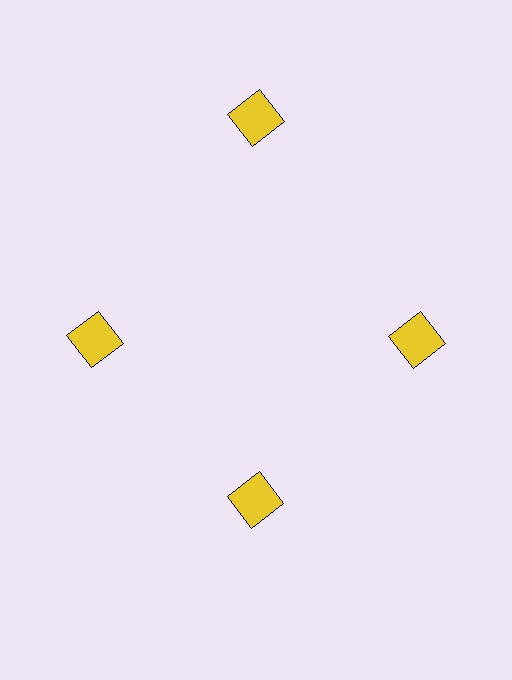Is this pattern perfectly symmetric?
No. The 4 yellow squares are arranged in a ring, but one element near the 12 o'clock position is pushed outward from the center, breaking the 4-fold rotational symmetry.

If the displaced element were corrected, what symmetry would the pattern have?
It would have 4-fold rotational symmetry — the pattern would map onto itself every 90 degrees.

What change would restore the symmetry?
The symmetry would be restored by moving it inward, back onto the ring so that all 4 squares sit at equal angles and equal distance from the center.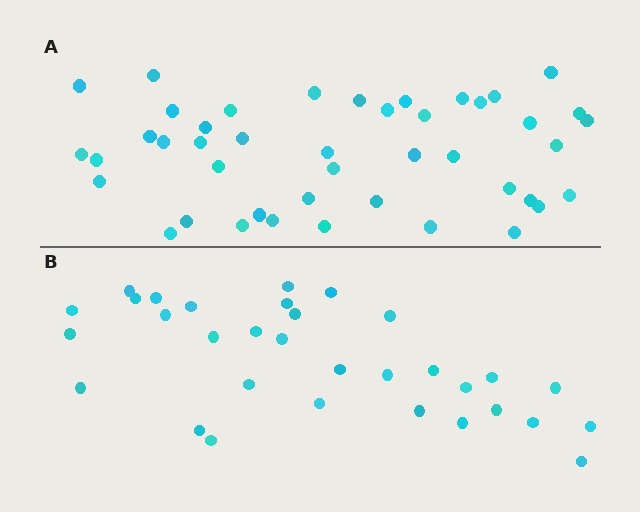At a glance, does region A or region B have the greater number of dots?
Region A (the top region) has more dots.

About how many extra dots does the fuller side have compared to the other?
Region A has roughly 12 or so more dots than region B.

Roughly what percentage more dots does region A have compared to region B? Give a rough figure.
About 40% more.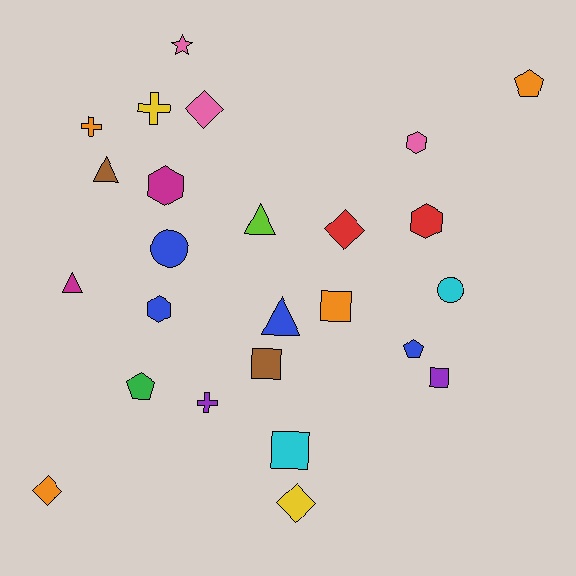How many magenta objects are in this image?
There are 2 magenta objects.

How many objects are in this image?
There are 25 objects.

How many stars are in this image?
There is 1 star.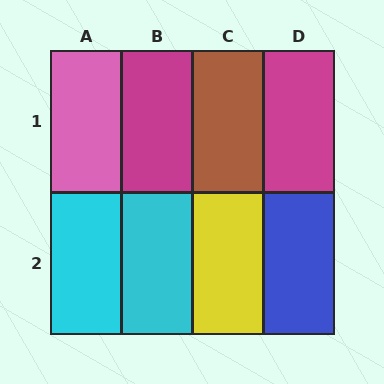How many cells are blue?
1 cell is blue.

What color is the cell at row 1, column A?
Pink.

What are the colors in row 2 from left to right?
Cyan, cyan, yellow, blue.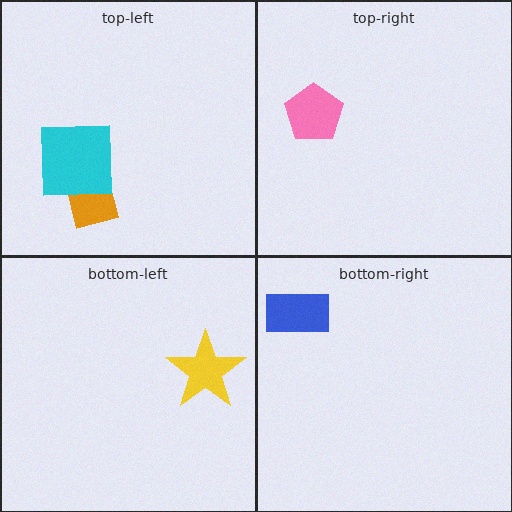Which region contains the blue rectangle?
The bottom-right region.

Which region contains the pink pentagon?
The top-right region.